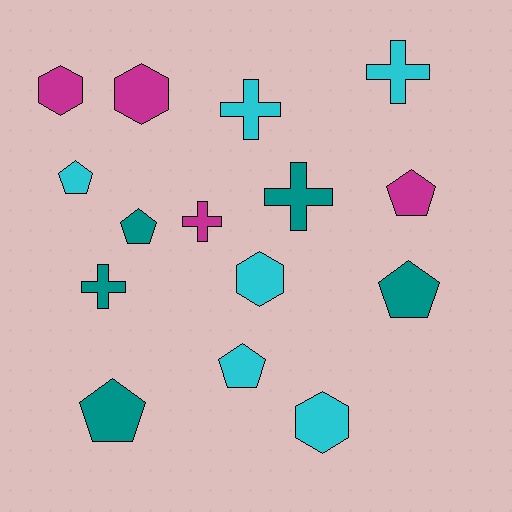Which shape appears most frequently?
Pentagon, with 6 objects.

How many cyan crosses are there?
There are 2 cyan crosses.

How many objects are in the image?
There are 15 objects.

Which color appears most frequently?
Cyan, with 6 objects.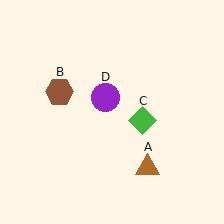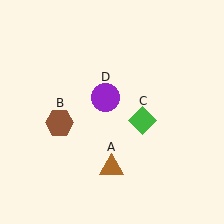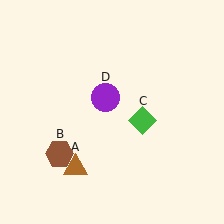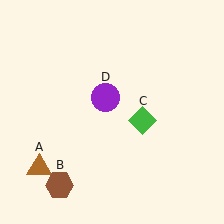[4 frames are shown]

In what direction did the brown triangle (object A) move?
The brown triangle (object A) moved left.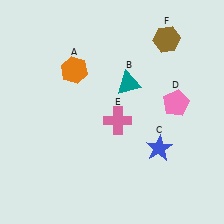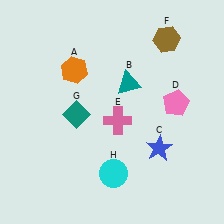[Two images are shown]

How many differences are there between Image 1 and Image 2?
There are 2 differences between the two images.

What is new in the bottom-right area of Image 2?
A cyan circle (H) was added in the bottom-right area of Image 2.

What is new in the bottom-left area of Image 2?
A teal diamond (G) was added in the bottom-left area of Image 2.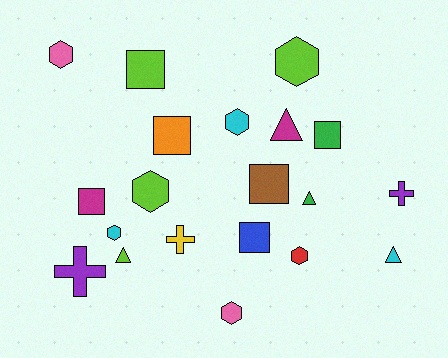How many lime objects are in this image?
There are 4 lime objects.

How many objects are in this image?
There are 20 objects.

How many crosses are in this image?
There are 3 crosses.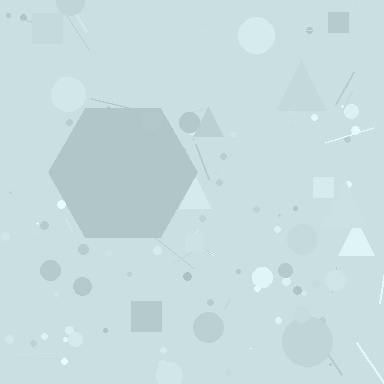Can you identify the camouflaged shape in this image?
The camouflaged shape is a hexagon.